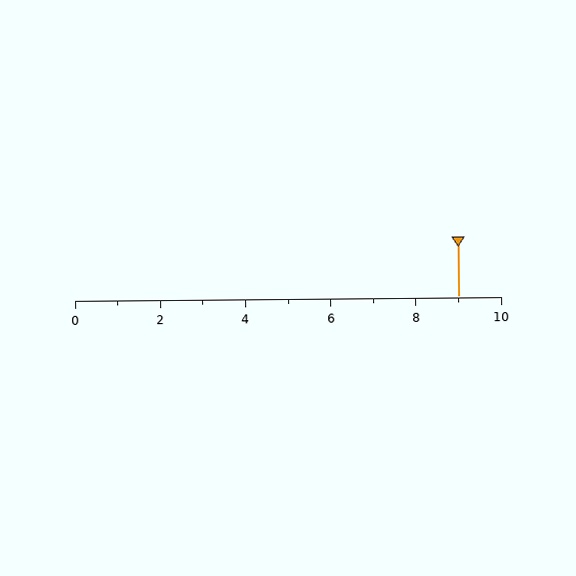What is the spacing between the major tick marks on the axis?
The major ticks are spaced 2 apart.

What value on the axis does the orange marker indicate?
The marker indicates approximately 9.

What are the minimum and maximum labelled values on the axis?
The axis runs from 0 to 10.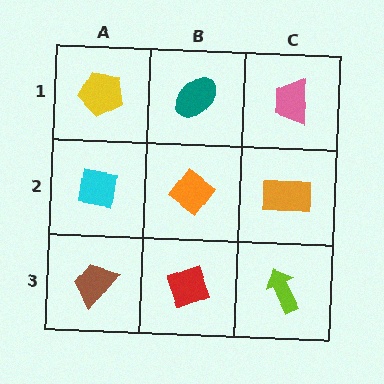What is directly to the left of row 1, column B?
A yellow pentagon.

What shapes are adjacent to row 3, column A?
A cyan square (row 2, column A), a red diamond (row 3, column B).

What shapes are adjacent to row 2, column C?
A pink trapezoid (row 1, column C), a lime arrow (row 3, column C), an orange diamond (row 2, column B).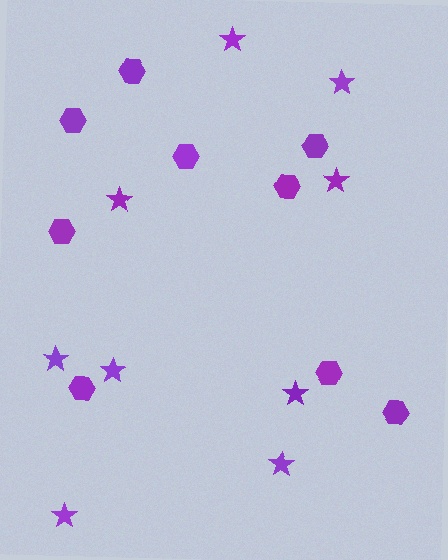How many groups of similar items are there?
There are 2 groups: one group of hexagons (9) and one group of stars (9).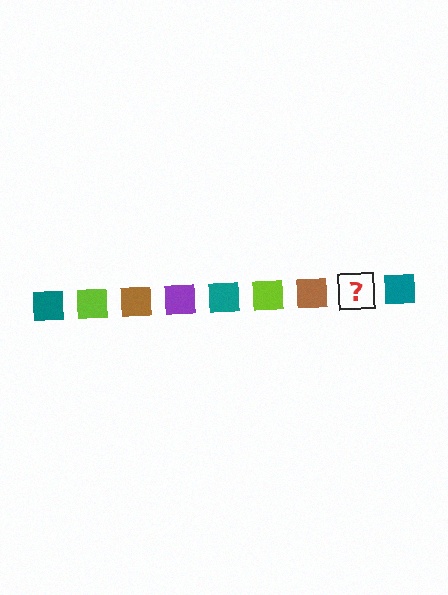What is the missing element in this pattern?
The missing element is a purple square.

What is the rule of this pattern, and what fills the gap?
The rule is that the pattern cycles through teal, lime, brown, purple squares. The gap should be filled with a purple square.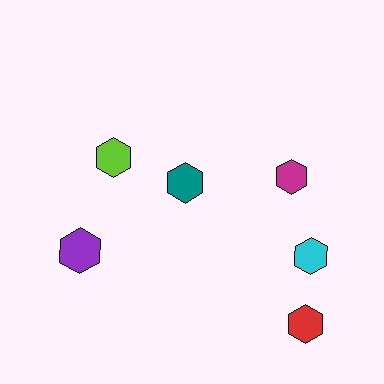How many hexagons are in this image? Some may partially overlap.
There are 6 hexagons.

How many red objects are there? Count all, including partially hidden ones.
There is 1 red object.